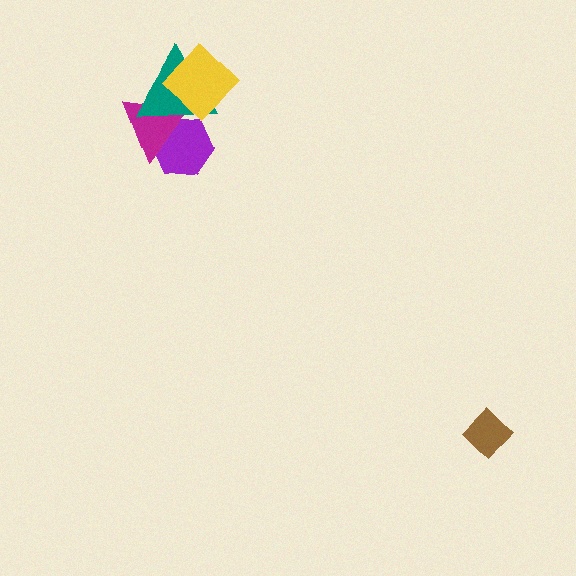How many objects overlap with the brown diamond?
0 objects overlap with the brown diamond.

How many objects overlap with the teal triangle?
3 objects overlap with the teal triangle.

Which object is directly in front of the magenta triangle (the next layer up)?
The teal triangle is directly in front of the magenta triangle.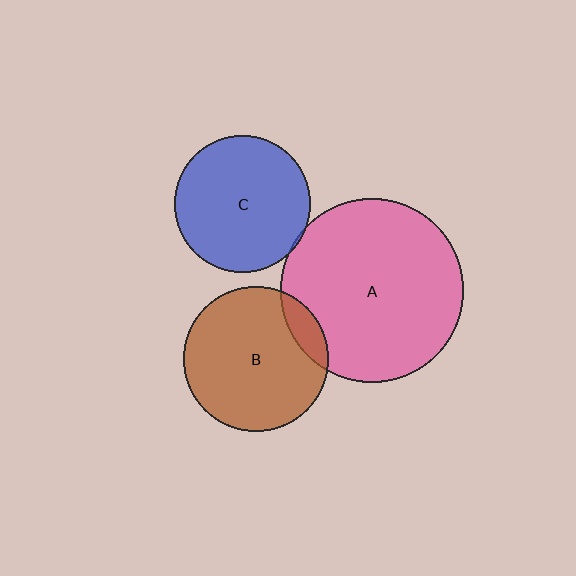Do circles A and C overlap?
Yes.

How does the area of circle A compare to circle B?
Approximately 1.6 times.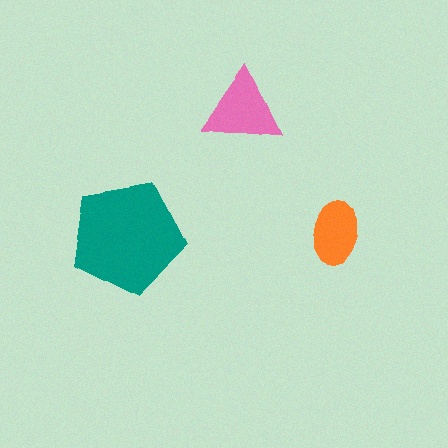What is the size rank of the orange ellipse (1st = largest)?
3rd.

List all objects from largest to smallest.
The teal pentagon, the pink triangle, the orange ellipse.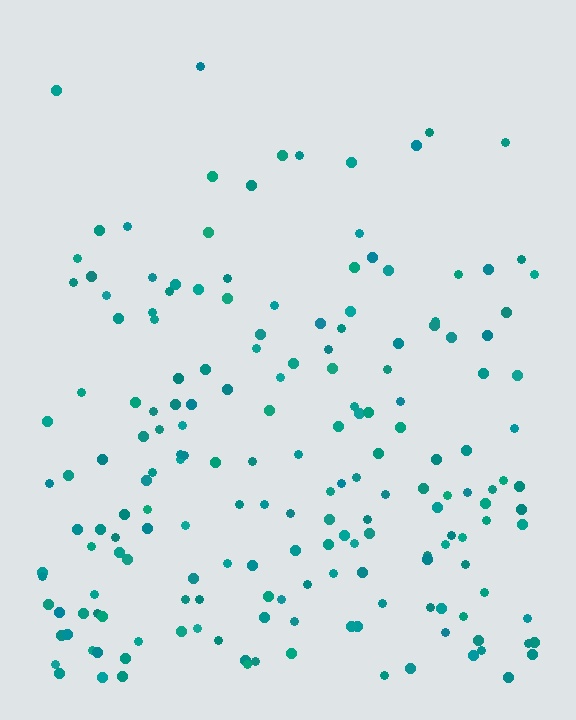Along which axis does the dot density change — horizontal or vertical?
Vertical.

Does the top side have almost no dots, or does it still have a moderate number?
Still a moderate number, just noticeably fewer than the bottom.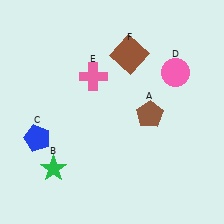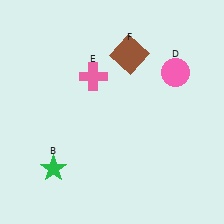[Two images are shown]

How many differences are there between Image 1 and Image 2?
There are 2 differences between the two images.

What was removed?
The brown pentagon (A), the blue pentagon (C) were removed in Image 2.